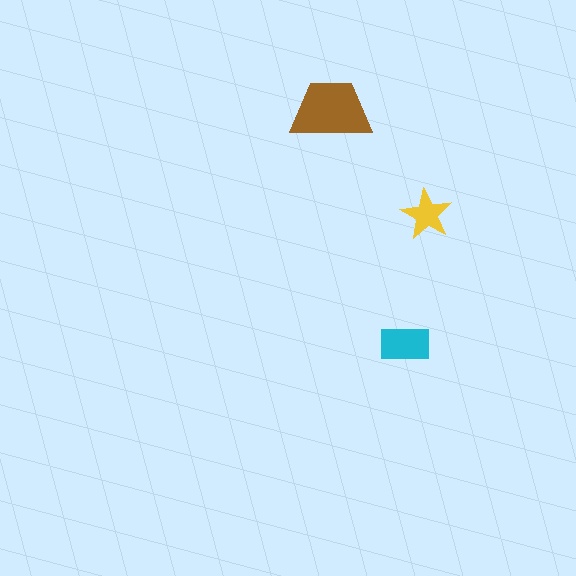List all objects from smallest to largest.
The yellow star, the cyan rectangle, the brown trapezoid.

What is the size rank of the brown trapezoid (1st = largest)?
1st.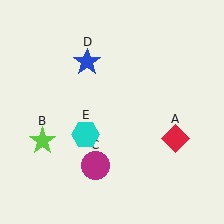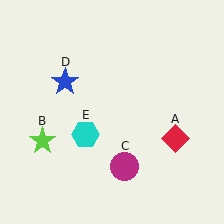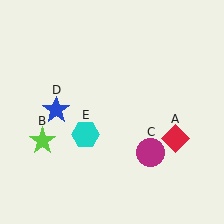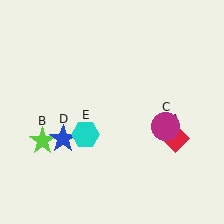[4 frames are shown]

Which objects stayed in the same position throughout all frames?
Red diamond (object A) and lime star (object B) and cyan hexagon (object E) remained stationary.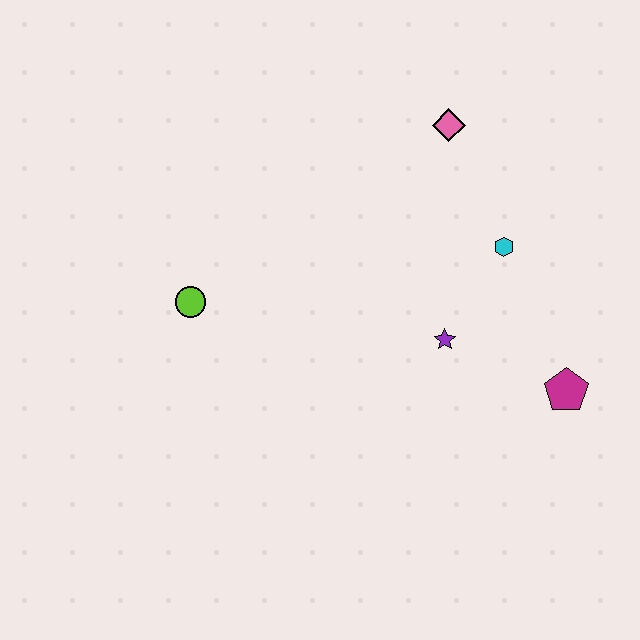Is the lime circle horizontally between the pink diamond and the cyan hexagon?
No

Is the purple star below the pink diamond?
Yes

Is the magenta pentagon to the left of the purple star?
No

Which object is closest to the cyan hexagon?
The purple star is closest to the cyan hexagon.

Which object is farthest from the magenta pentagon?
The lime circle is farthest from the magenta pentagon.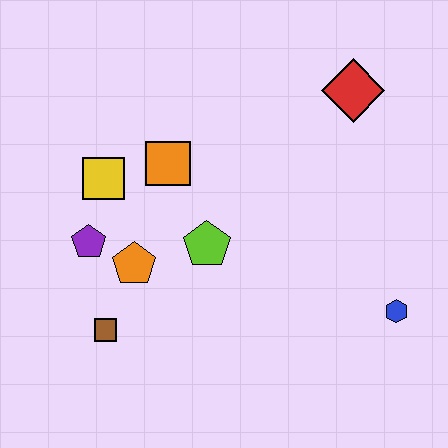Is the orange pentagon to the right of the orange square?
No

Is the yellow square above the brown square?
Yes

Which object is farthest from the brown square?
The red diamond is farthest from the brown square.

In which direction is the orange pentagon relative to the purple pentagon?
The orange pentagon is to the right of the purple pentagon.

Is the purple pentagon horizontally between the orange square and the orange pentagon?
No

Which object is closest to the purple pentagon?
The orange pentagon is closest to the purple pentagon.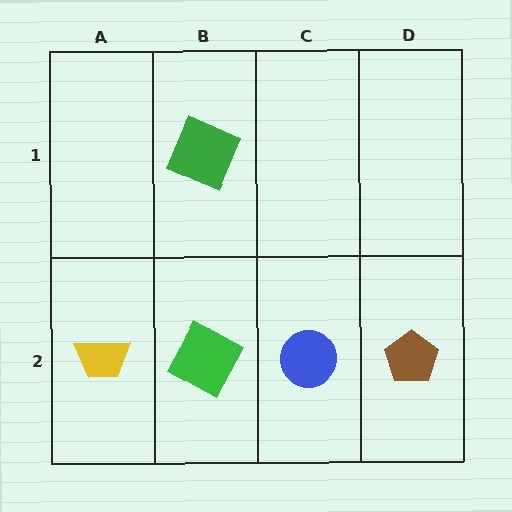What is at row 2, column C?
A blue circle.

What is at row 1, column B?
A green square.